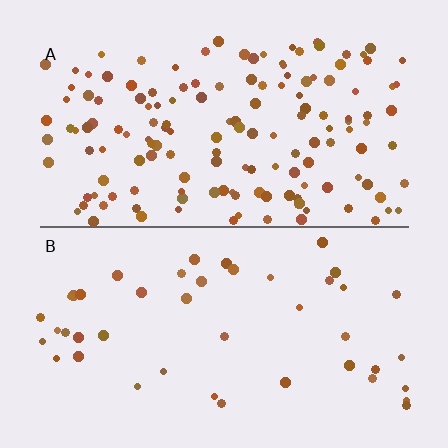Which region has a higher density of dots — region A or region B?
A (the top).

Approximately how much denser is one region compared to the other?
Approximately 3.4× — region A over region B.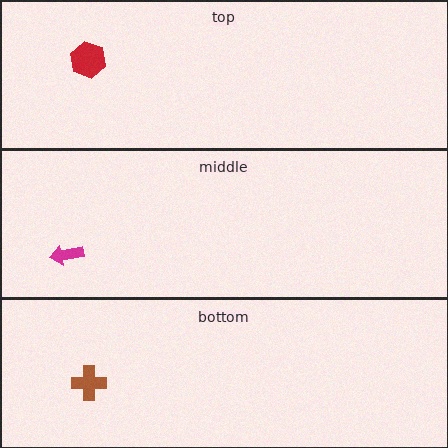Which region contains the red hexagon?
The top region.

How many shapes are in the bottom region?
1.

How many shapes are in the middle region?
1.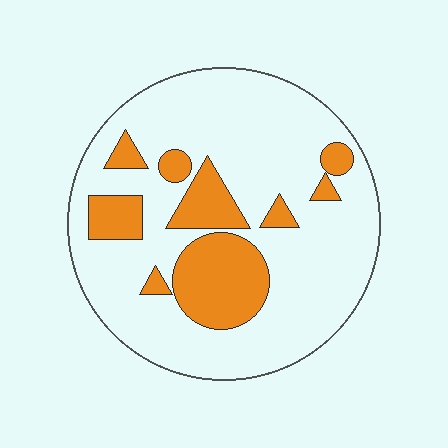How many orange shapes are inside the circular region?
9.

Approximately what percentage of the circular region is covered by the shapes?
Approximately 25%.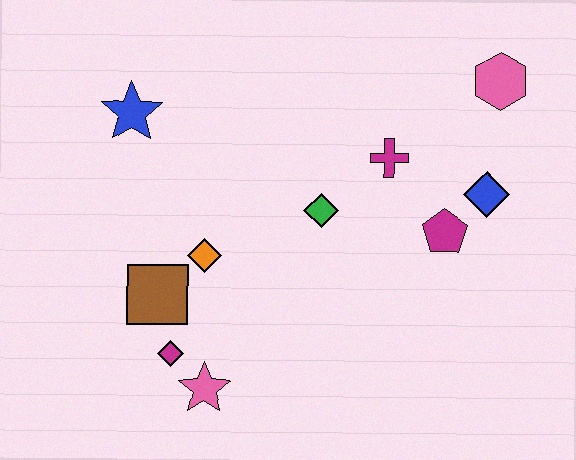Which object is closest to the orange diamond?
The brown square is closest to the orange diamond.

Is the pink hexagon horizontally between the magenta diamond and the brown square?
No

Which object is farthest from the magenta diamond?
The pink hexagon is farthest from the magenta diamond.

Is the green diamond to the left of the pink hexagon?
Yes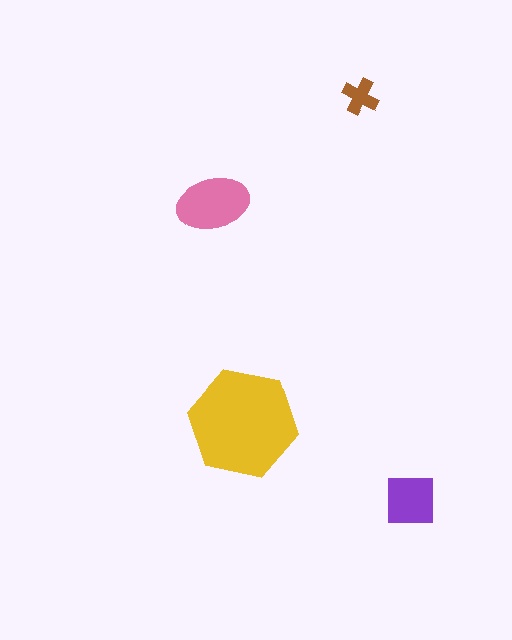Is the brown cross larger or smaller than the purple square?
Smaller.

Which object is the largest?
The yellow hexagon.